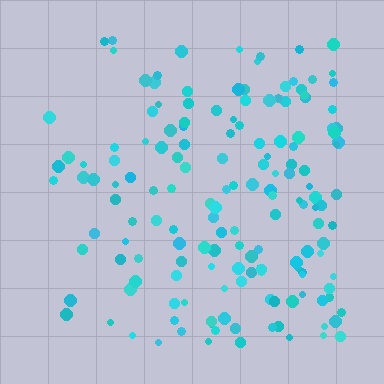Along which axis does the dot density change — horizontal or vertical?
Horizontal.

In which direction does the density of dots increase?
From left to right, with the right side densest.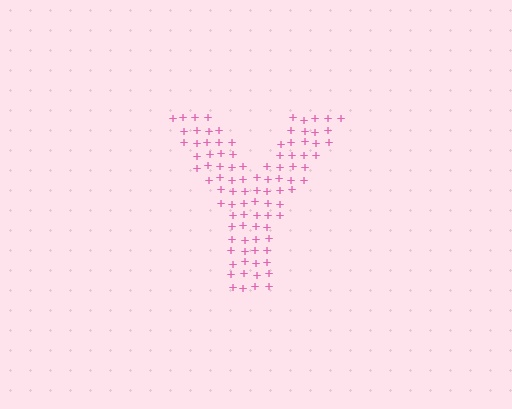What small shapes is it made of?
It is made of small plus signs.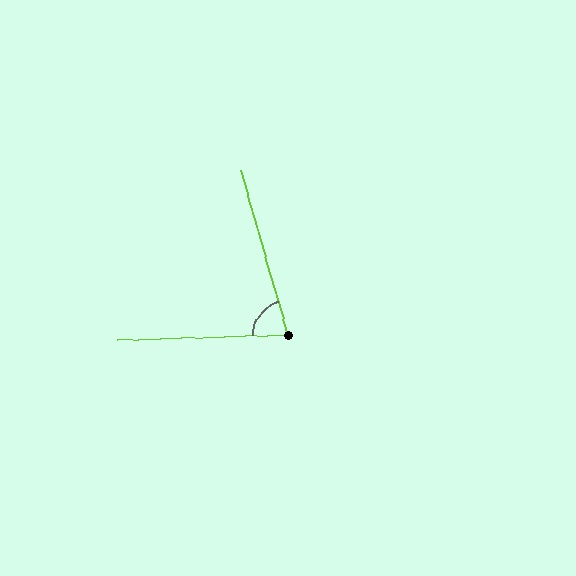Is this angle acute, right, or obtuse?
It is acute.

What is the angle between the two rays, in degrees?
Approximately 76 degrees.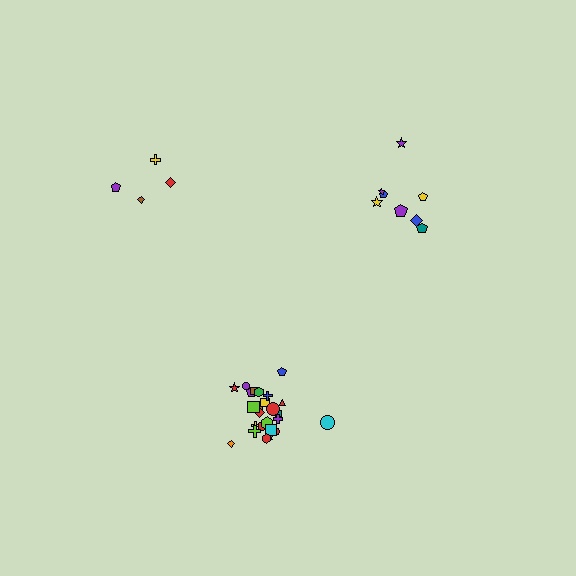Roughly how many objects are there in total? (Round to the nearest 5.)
Roughly 35 objects in total.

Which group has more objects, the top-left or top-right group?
The top-right group.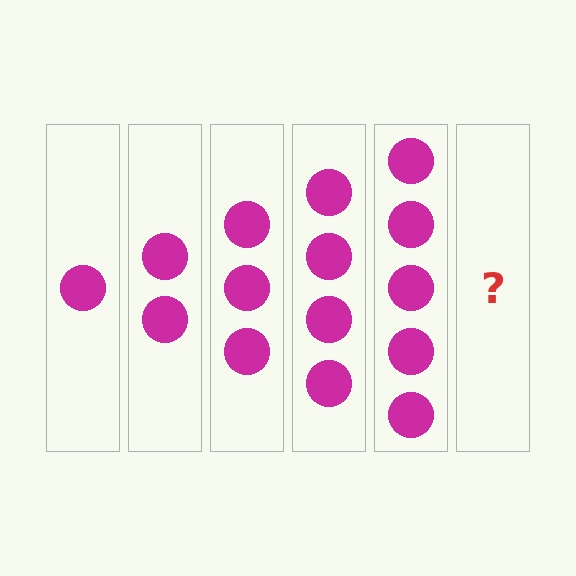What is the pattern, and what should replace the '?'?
The pattern is that each step adds one more circle. The '?' should be 6 circles.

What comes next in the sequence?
The next element should be 6 circles.